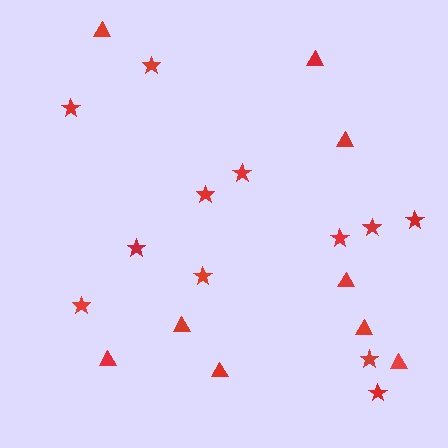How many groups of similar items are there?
There are 2 groups: one group of triangles (9) and one group of stars (12).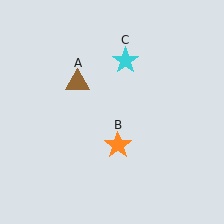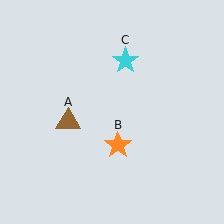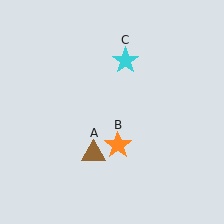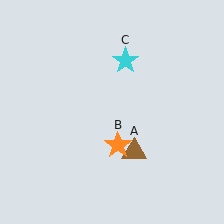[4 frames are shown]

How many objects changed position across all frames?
1 object changed position: brown triangle (object A).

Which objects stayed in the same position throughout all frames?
Orange star (object B) and cyan star (object C) remained stationary.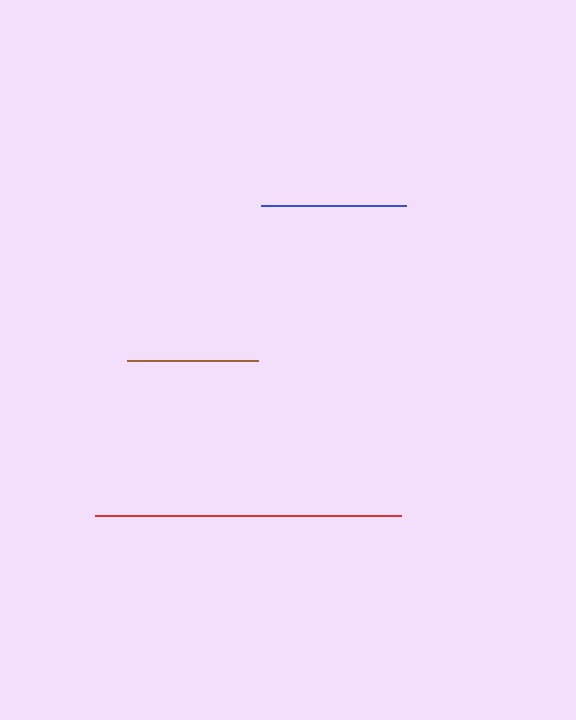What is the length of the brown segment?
The brown segment is approximately 131 pixels long.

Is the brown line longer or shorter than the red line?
The red line is longer than the brown line.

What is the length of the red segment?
The red segment is approximately 306 pixels long.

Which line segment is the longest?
The red line is the longest at approximately 306 pixels.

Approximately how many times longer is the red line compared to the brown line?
The red line is approximately 2.3 times the length of the brown line.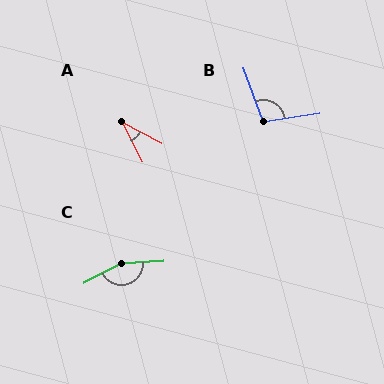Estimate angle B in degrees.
Approximately 101 degrees.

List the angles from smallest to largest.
A (35°), B (101°), C (156°).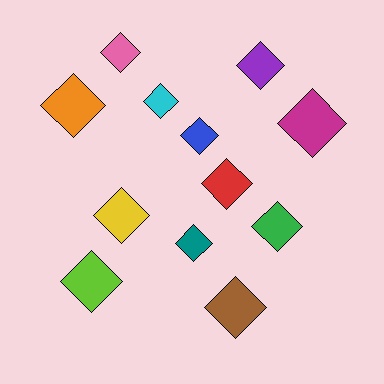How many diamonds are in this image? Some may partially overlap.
There are 12 diamonds.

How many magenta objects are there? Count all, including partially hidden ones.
There is 1 magenta object.